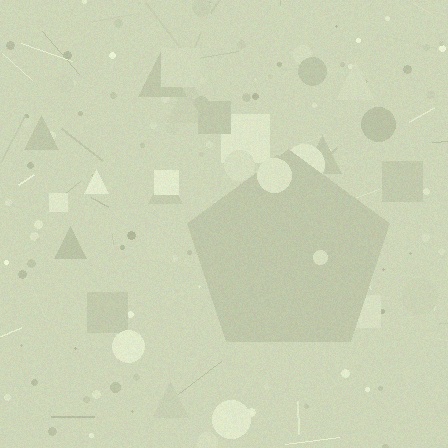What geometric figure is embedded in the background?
A pentagon is embedded in the background.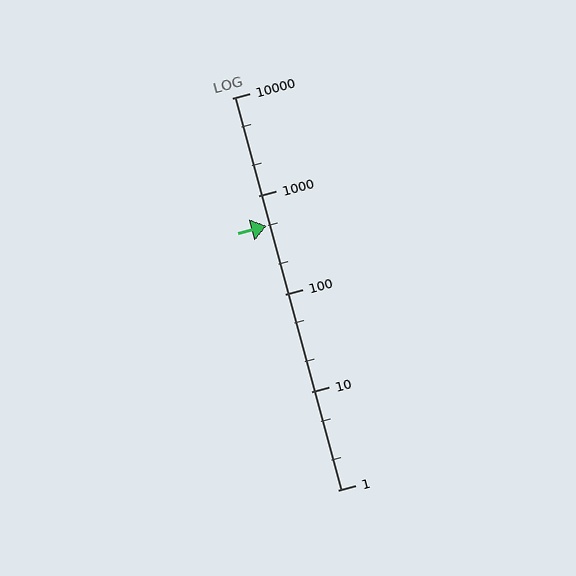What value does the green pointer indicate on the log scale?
The pointer indicates approximately 500.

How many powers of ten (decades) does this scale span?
The scale spans 4 decades, from 1 to 10000.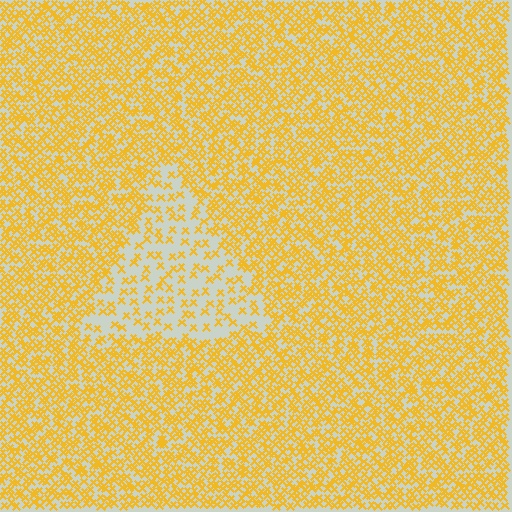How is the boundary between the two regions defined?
The boundary is defined by a change in element density (approximately 2.6x ratio). All elements are the same color, size, and shape.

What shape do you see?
I see a triangle.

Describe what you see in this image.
The image contains small yellow elements arranged at two different densities. A triangle-shaped region is visible where the elements are less densely packed than the surrounding area.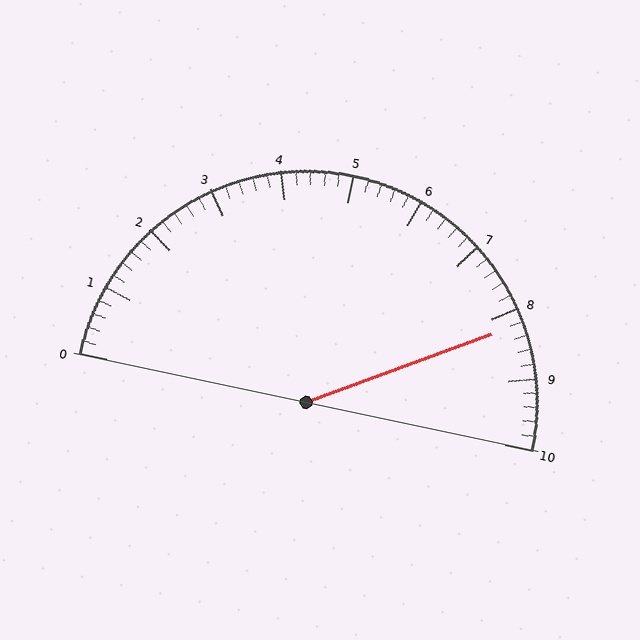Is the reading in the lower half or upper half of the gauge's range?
The reading is in the upper half of the range (0 to 10).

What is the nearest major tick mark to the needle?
The nearest major tick mark is 8.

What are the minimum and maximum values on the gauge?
The gauge ranges from 0 to 10.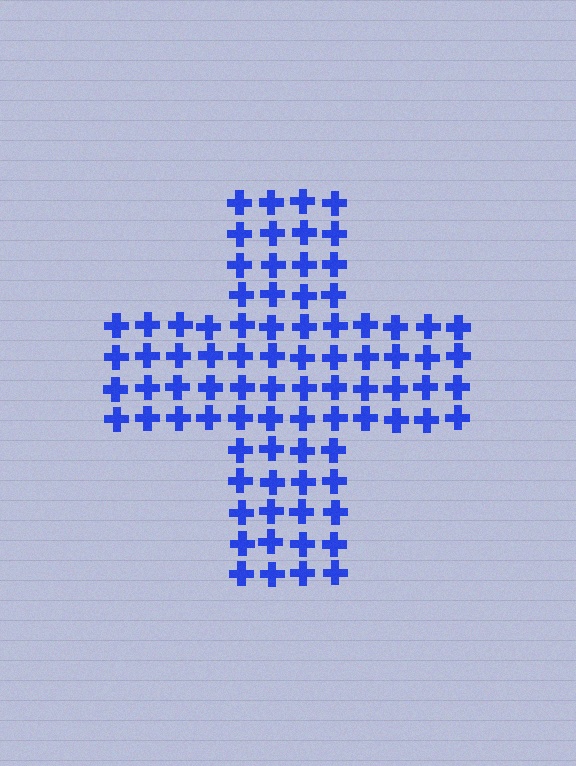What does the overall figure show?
The overall figure shows a cross.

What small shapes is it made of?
It is made of small crosses.